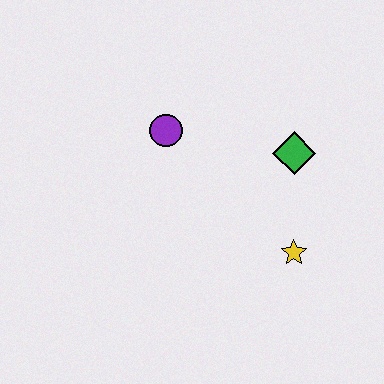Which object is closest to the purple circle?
The green diamond is closest to the purple circle.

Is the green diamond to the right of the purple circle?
Yes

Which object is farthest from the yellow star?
The purple circle is farthest from the yellow star.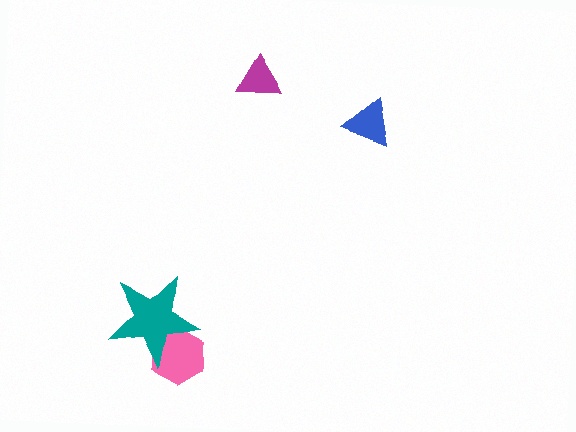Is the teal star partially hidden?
No, no other shape covers it.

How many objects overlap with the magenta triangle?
0 objects overlap with the magenta triangle.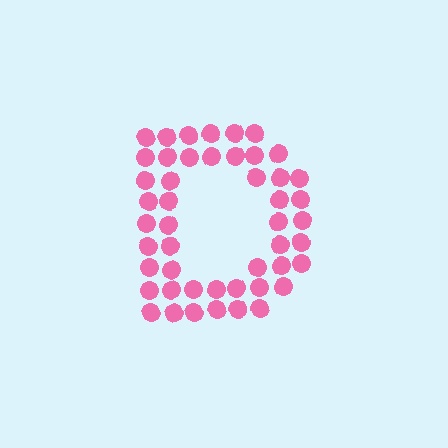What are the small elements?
The small elements are circles.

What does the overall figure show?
The overall figure shows the letter D.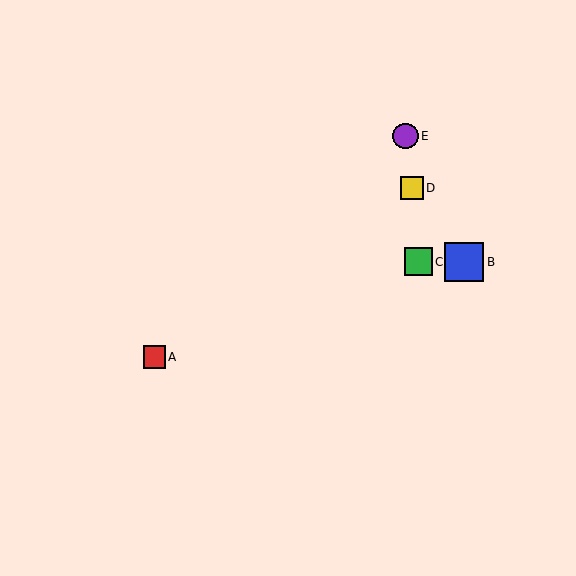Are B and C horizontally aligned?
Yes, both are at y≈262.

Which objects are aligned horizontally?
Objects B, C are aligned horizontally.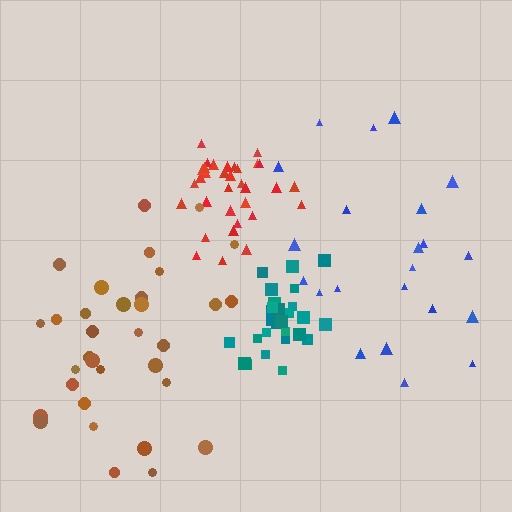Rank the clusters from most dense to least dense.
red, teal, brown, blue.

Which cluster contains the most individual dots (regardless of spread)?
Red (33).